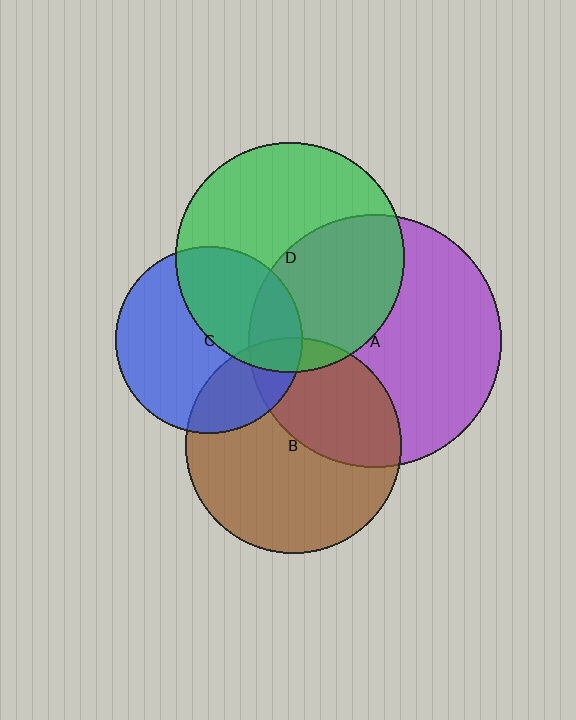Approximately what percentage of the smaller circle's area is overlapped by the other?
Approximately 25%.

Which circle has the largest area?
Circle A (purple).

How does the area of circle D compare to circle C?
Approximately 1.5 times.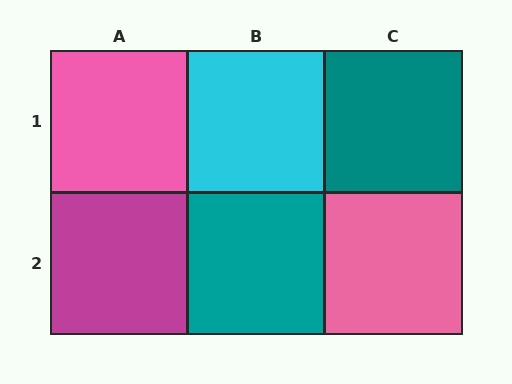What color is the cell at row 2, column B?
Teal.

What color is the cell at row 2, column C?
Pink.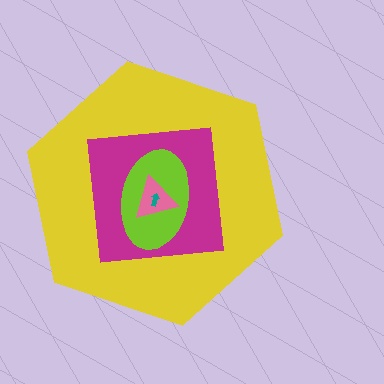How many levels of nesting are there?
5.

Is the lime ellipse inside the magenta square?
Yes.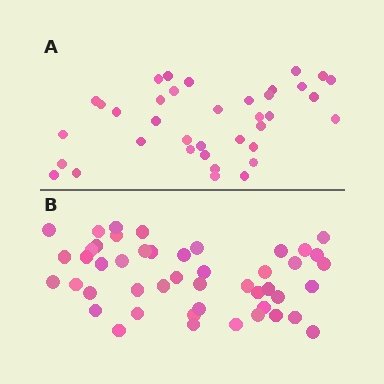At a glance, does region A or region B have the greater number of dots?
Region B (the bottom region) has more dots.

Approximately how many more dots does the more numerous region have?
Region B has roughly 10 or so more dots than region A.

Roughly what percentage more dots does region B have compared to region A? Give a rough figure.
About 25% more.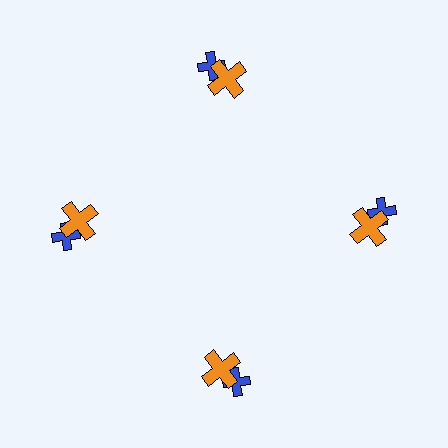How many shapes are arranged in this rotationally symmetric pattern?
There are 8 shapes, arranged in 4 groups of 2.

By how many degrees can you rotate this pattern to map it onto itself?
The pattern maps onto itself every 90 degrees of rotation.